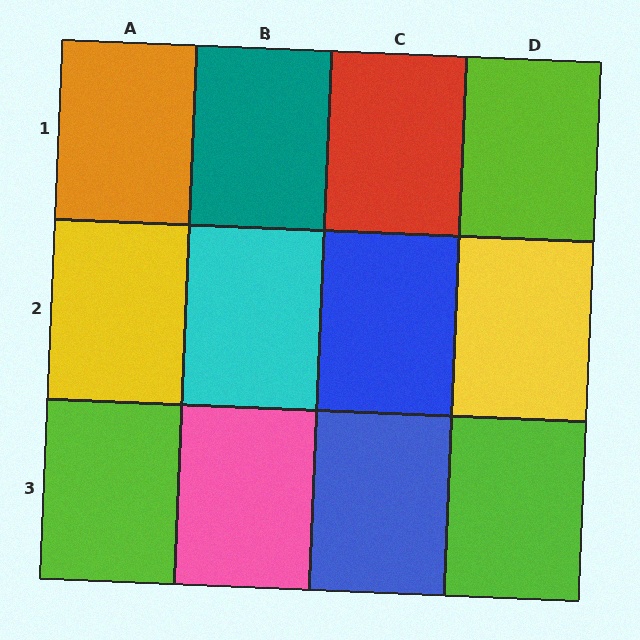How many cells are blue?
2 cells are blue.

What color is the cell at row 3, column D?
Lime.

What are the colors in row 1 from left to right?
Orange, teal, red, lime.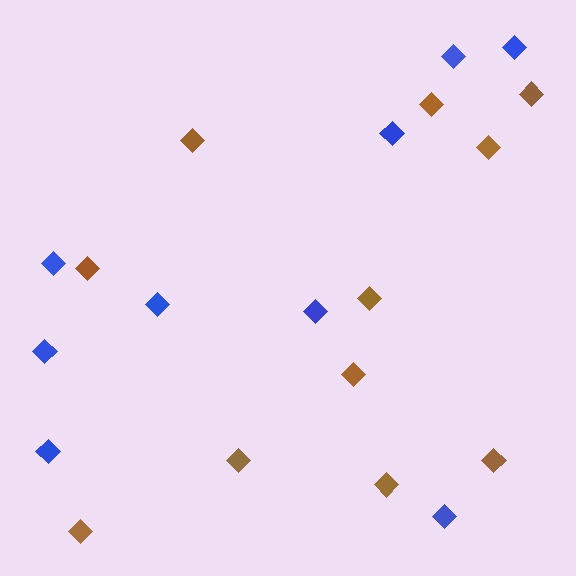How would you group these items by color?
There are 2 groups: one group of brown diamonds (11) and one group of blue diamonds (9).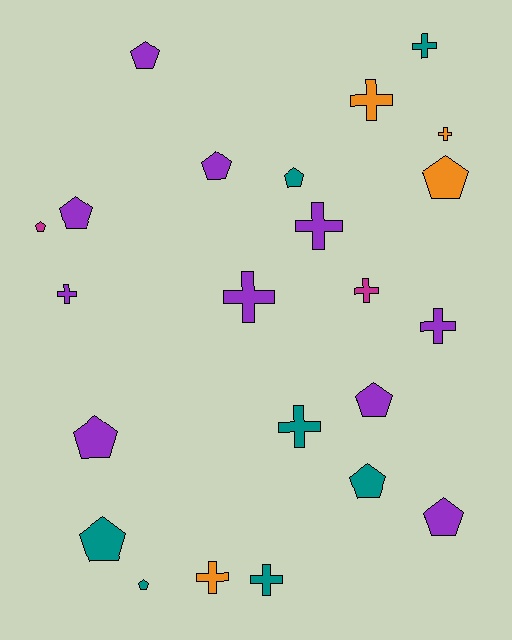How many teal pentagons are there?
There are 4 teal pentagons.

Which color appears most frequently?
Purple, with 10 objects.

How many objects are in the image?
There are 23 objects.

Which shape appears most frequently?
Pentagon, with 12 objects.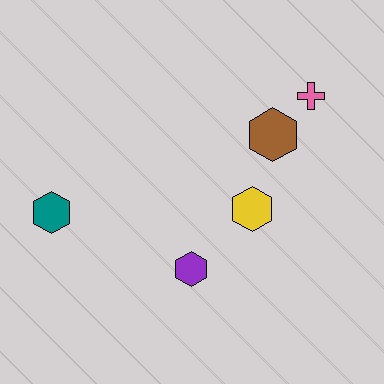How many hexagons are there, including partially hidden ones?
There are 4 hexagons.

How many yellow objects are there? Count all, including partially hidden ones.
There is 1 yellow object.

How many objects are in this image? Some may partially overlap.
There are 5 objects.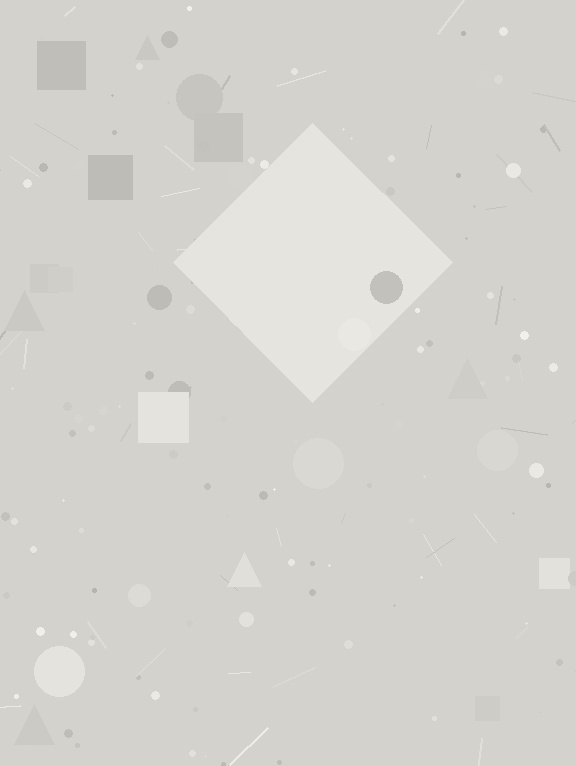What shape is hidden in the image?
A diamond is hidden in the image.